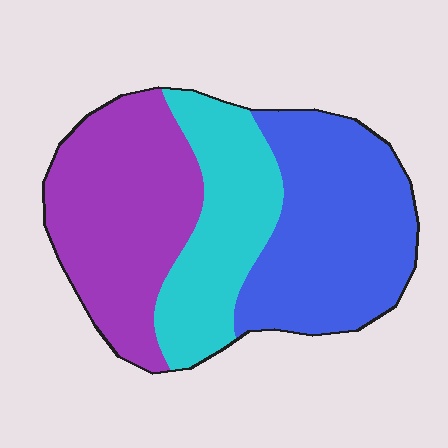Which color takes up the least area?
Cyan, at roughly 25%.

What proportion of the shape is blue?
Blue covers around 40% of the shape.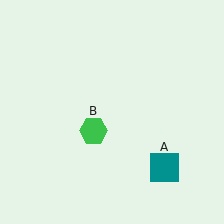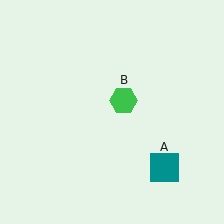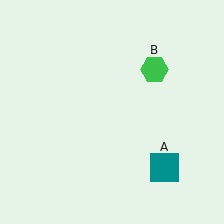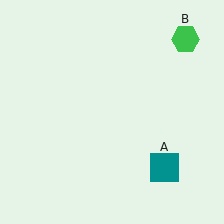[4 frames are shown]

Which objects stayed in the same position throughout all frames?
Teal square (object A) remained stationary.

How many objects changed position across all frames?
1 object changed position: green hexagon (object B).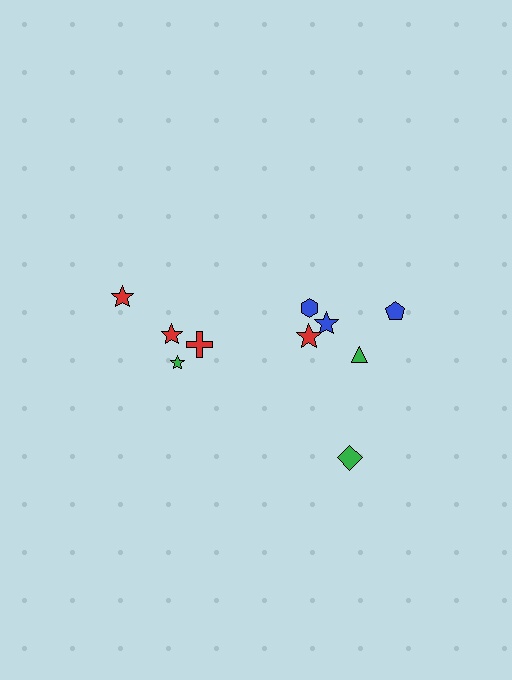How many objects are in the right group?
There are 6 objects.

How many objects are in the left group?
There are 4 objects.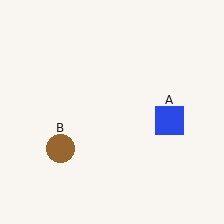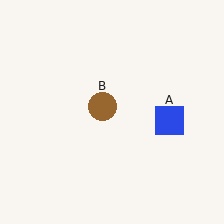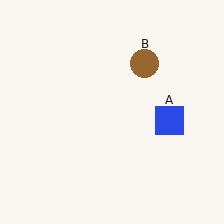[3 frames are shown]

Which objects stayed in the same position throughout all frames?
Blue square (object A) remained stationary.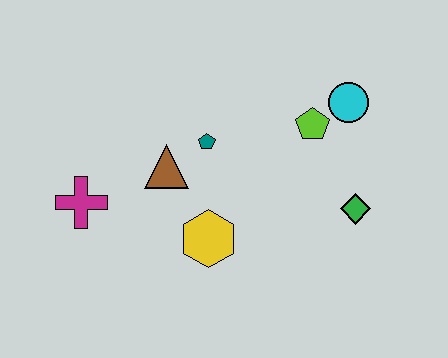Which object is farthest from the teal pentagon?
The green diamond is farthest from the teal pentagon.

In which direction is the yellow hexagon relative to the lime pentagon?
The yellow hexagon is below the lime pentagon.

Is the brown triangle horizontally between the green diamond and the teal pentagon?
No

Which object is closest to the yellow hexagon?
The brown triangle is closest to the yellow hexagon.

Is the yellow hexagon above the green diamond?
No